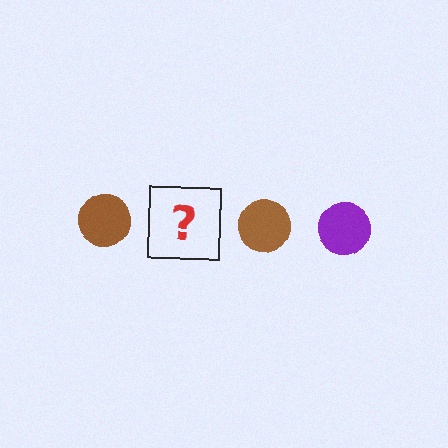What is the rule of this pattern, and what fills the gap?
The rule is that the pattern cycles through brown, purple circles. The gap should be filled with a purple circle.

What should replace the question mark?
The question mark should be replaced with a purple circle.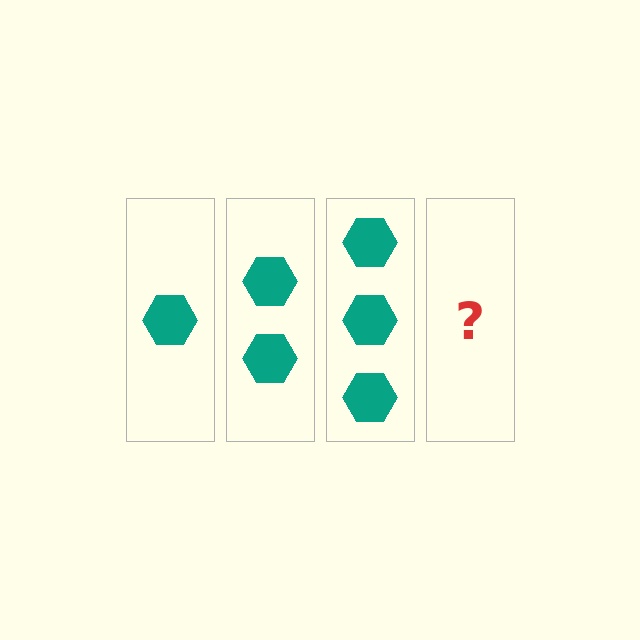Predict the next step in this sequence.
The next step is 4 hexagons.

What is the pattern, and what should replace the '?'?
The pattern is that each step adds one more hexagon. The '?' should be 4 hexagons.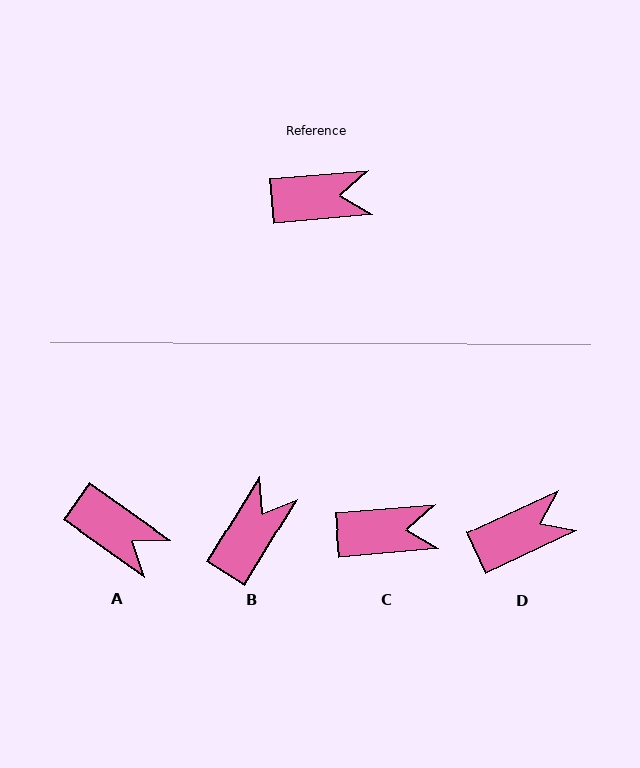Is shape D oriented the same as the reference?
No, it is off by about 20 degrees.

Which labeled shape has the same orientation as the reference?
C.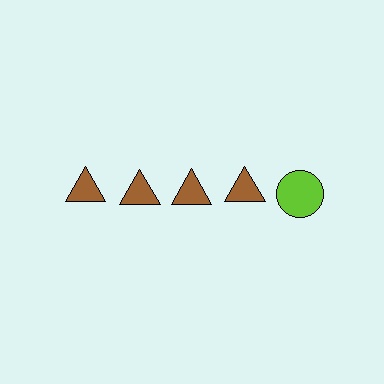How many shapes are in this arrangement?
There are 5 shapes arranged in a grid pattern.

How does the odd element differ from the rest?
It differs in both color (lime instead of brown) and shape (circle instead of triangle).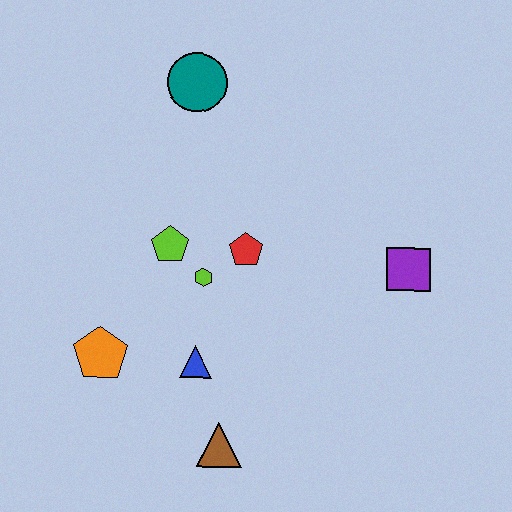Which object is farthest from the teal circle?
The brown triangle is farthest from the teal circle.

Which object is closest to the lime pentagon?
The lime hexagon is closest to the lime pentagon.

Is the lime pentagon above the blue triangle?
Yes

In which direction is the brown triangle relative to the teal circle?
The brown triangle is below the teal circle.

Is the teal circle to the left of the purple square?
Yes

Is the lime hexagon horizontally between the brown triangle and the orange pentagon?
Yes